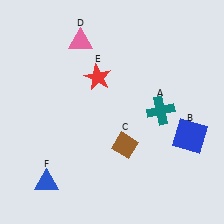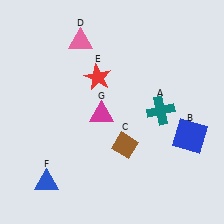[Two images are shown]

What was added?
A magenta triangle (G) was added in Image 2.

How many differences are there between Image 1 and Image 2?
There is 1 difference between the two images.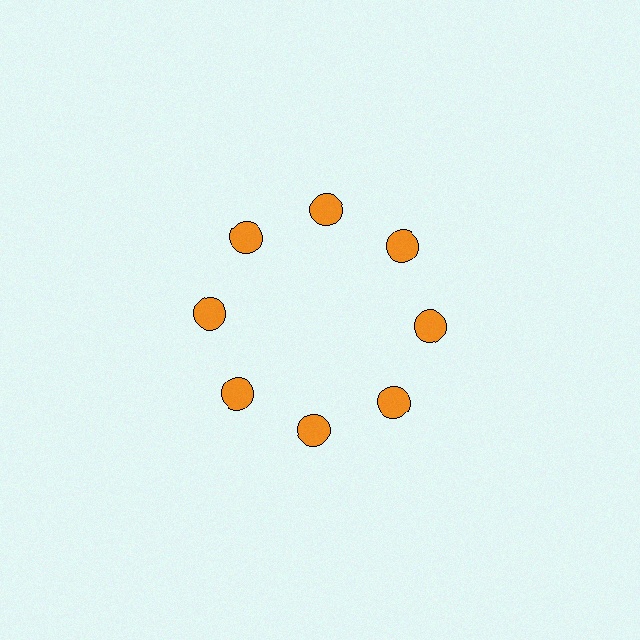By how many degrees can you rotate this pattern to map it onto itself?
The pattern maps onto itself every 45 degrees of rotation.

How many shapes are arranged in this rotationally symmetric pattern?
There are 8 shapes, arranged in 8 groups of 1.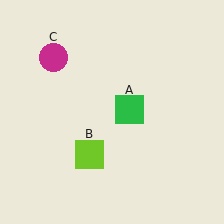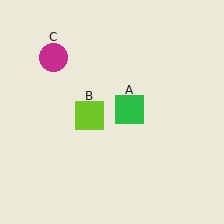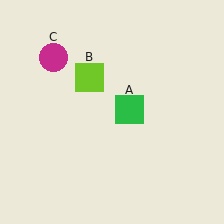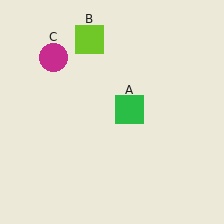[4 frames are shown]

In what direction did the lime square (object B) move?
The lime square (object B) moved up.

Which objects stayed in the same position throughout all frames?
Green square (object A) and magenta circle (object C) remained stationary.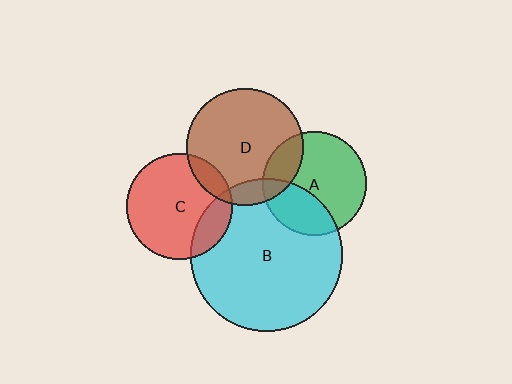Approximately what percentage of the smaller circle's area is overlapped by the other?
Approximately 20%.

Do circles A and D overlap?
Yes.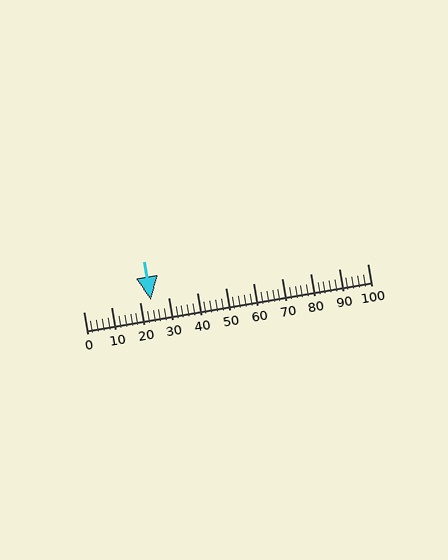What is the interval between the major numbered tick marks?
The major tick marks are spaced 10 units apart.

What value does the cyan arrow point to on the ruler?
The cyan arrow points to approximately 24.